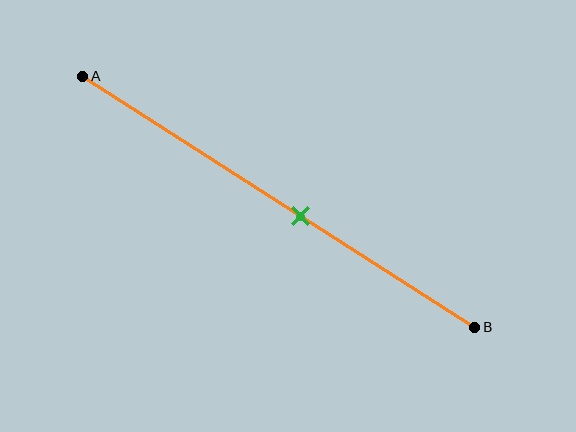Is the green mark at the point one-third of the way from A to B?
No, the mark is at about 55% from A, not at the 33% one-third point.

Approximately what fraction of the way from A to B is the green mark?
The green mark is approximately 55% of the way from A to B.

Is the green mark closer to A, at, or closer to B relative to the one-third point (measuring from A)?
The green mark is closer to point B than the one-third point of segment AB.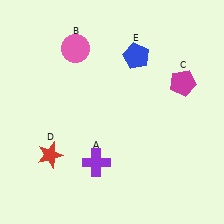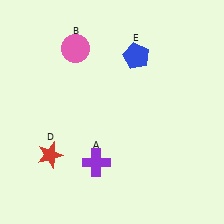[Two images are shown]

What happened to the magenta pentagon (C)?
The magenta pentagon (C) was removed in Image 2. It was in the top-right area of Image 1.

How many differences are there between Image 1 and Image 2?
There is 1 difference between the two images.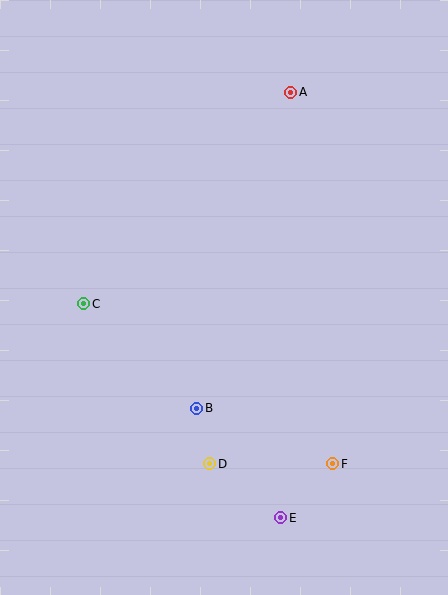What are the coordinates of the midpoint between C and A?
The midpoint between C and A is at (187, 198).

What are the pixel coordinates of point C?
Point C is at (84, 304).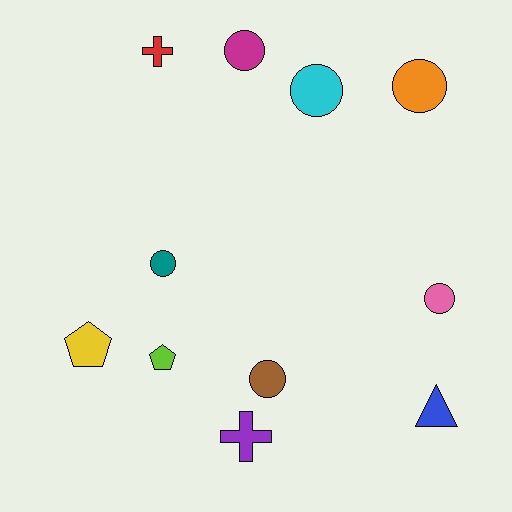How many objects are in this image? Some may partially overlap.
There are 11 objects.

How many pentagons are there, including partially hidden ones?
There are 2 pentagons.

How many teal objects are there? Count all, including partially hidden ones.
There is 1 teal object.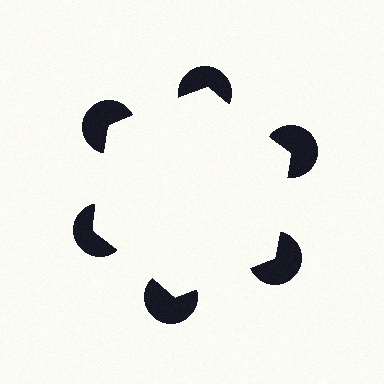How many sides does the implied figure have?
6 sides.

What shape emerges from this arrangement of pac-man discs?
An illusory hexagon — its edges are inferred from the aligned wedge cuts in the pac-man discs, not physically drawn.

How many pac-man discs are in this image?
There are 6 — one at each vertex of the illusory hexagon.